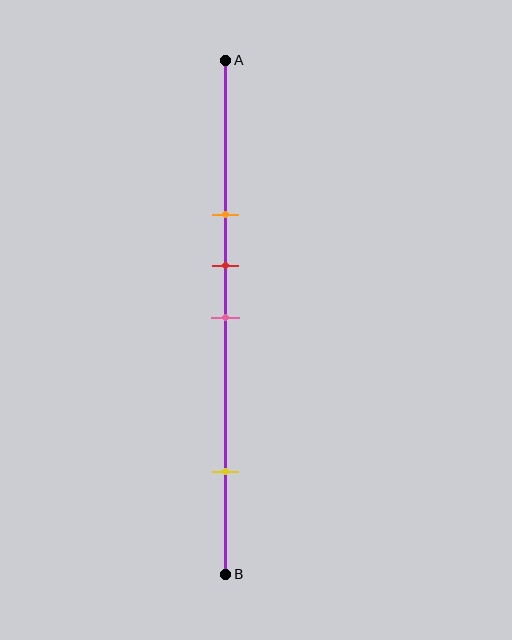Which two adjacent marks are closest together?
The red and pink marks are the closest adjacent pair.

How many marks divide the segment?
There are 4 marks dividing the segment.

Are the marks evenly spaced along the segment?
No, the marks are not evenly spaced.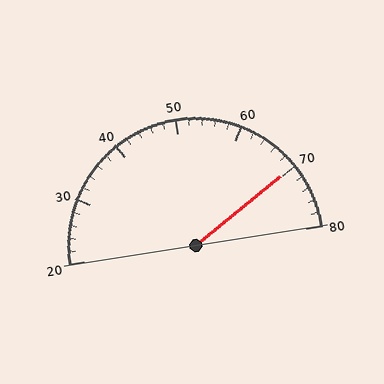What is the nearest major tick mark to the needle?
The nearest major tick mark is 70.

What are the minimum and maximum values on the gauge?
The gauge ranges from 20 to 80.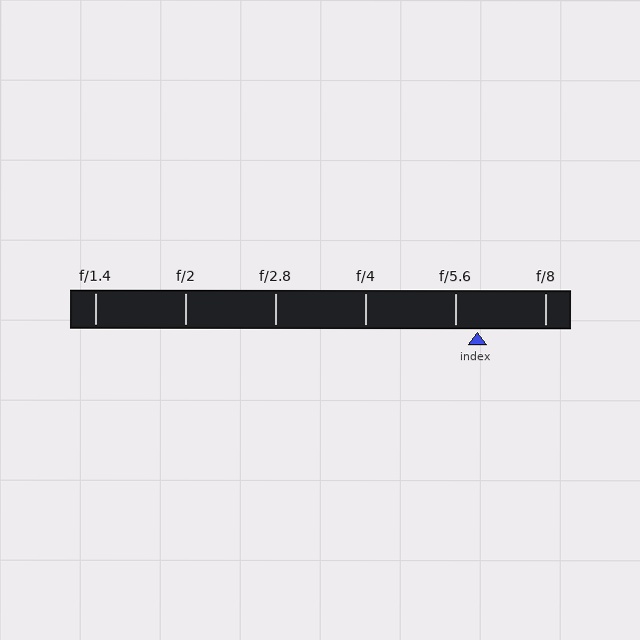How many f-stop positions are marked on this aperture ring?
There are 6 f-stop positions marked.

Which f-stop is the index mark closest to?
The index mark is closest to f/5.6.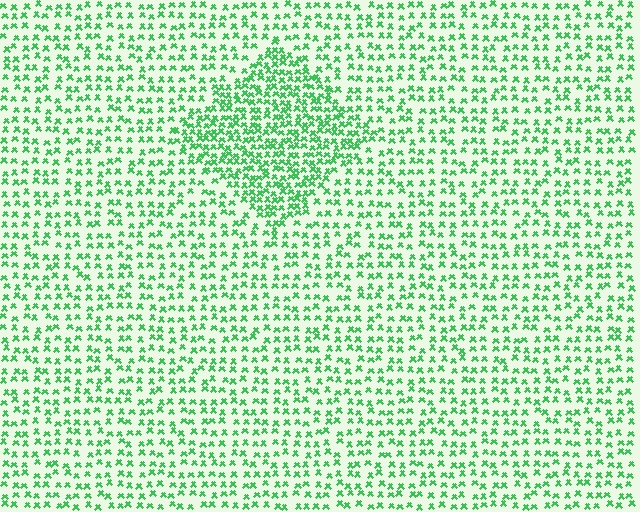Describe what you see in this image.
The image contains small green elements arranged at two different densities. A diamond-shaped region is visible where the elements are more densely packed than the surrounding area.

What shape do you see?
I see a diamond.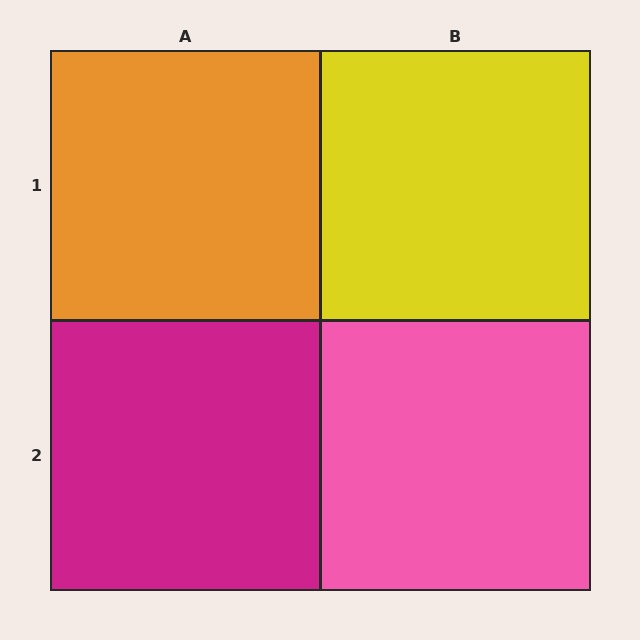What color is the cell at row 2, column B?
Pink.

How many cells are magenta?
1 cell is magenta.